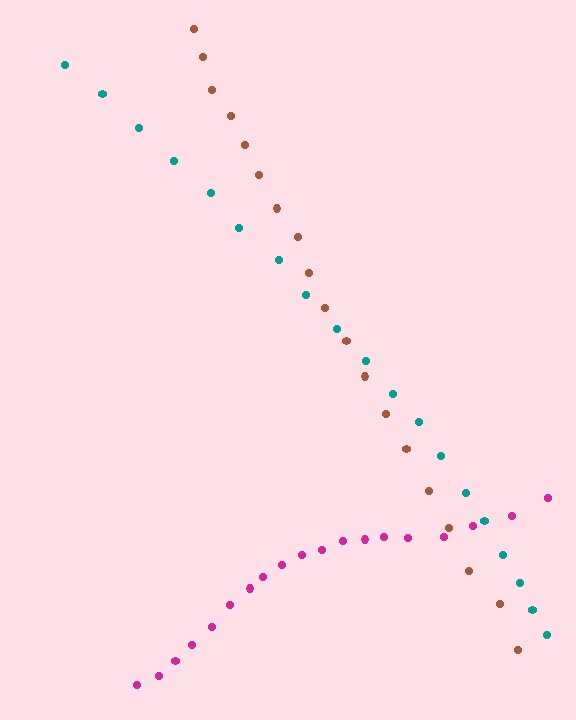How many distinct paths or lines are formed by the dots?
There are 3 distinct paths.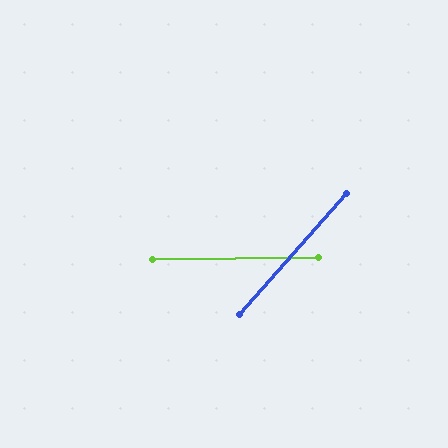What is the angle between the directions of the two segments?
Approximately 48 degrees.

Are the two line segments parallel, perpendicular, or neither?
Neither parallel nor perpendicular — they differ by about 48°.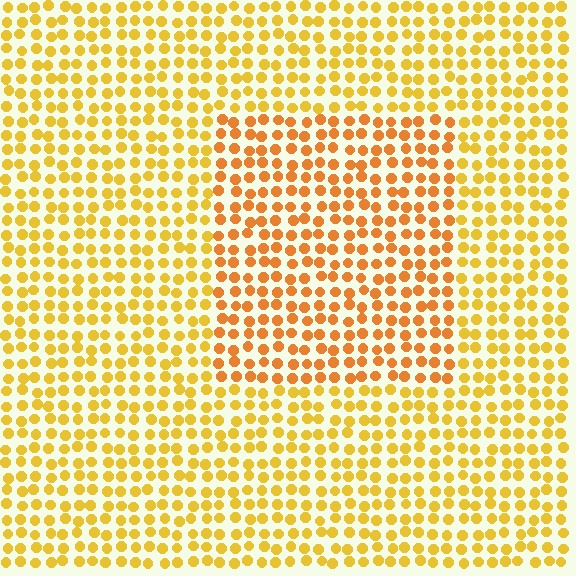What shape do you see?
I see a rectangle.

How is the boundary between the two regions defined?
The boundary is defined purely by a slight shift in hue (about 22 degrees). Spacing, size, and orientation are identical on both sides.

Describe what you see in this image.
The image is filled with small yellow elements in a uniform arrangement. A rectangle-shaped region is visible where the elements are tinted to a slightly different hue, forming a subtle color boundary.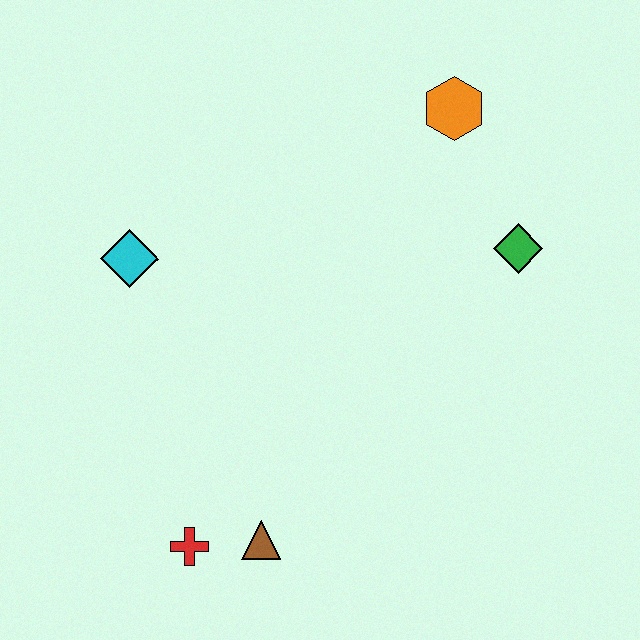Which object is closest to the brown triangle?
The red cross is closest to the brown triangle.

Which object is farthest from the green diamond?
The red cross is farthest from the green diamond.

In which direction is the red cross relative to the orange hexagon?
The red cross is below the orange hexagon.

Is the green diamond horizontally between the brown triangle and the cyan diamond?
No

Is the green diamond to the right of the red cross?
Yes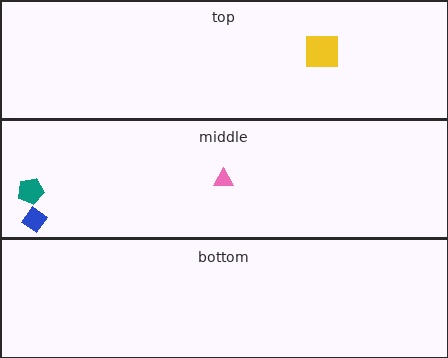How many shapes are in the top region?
1.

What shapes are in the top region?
The yellow square.